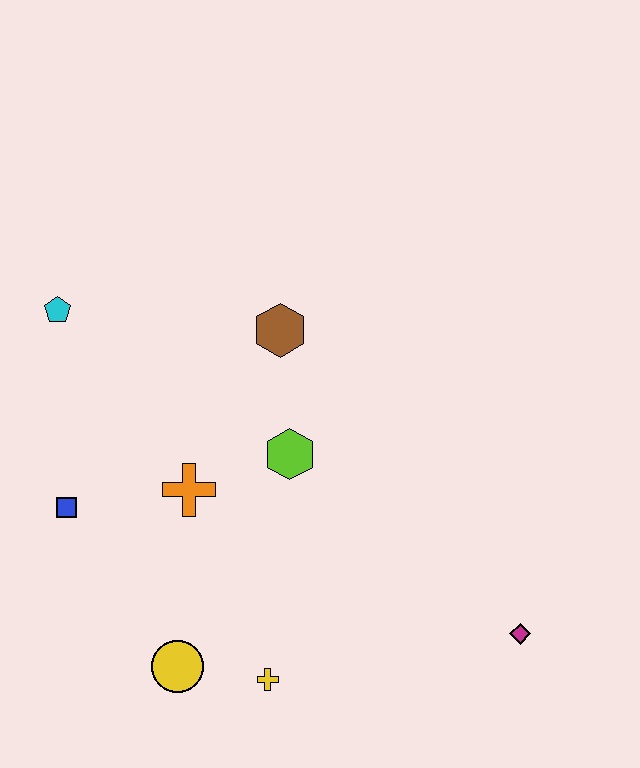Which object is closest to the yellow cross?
The yellow circle is closest to the yellow cross.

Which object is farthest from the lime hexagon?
The magenta diamond is farthest from the lime hexagon.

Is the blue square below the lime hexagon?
Yes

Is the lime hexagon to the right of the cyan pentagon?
Yes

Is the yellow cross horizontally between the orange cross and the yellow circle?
No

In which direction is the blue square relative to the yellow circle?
The blue square is above the yellow circle.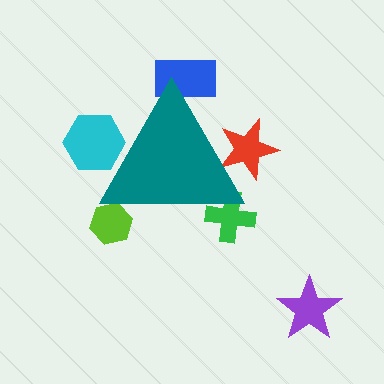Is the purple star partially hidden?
No, the purple star is fully visible.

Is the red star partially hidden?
Yes, the red star is partially hidden behind the teal triangle.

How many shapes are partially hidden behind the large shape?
5 shapes are partially hidden.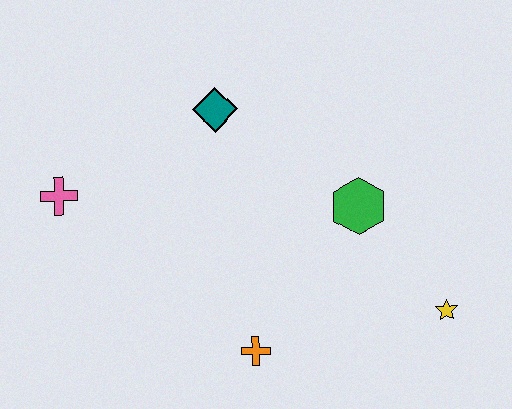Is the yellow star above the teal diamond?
No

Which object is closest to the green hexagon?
The yellow star is closest to the green hexagon.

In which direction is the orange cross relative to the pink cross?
The orange cross is to the right of the pink cross.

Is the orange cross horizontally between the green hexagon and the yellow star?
No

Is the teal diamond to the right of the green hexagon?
No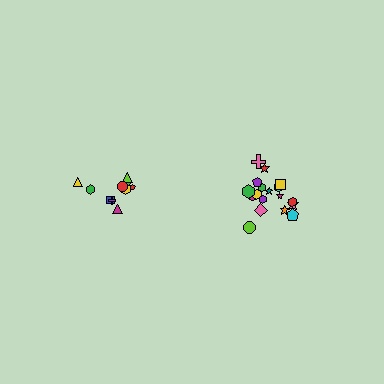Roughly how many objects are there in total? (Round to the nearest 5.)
Roughly 30 objects in total.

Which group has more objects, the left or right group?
The right group.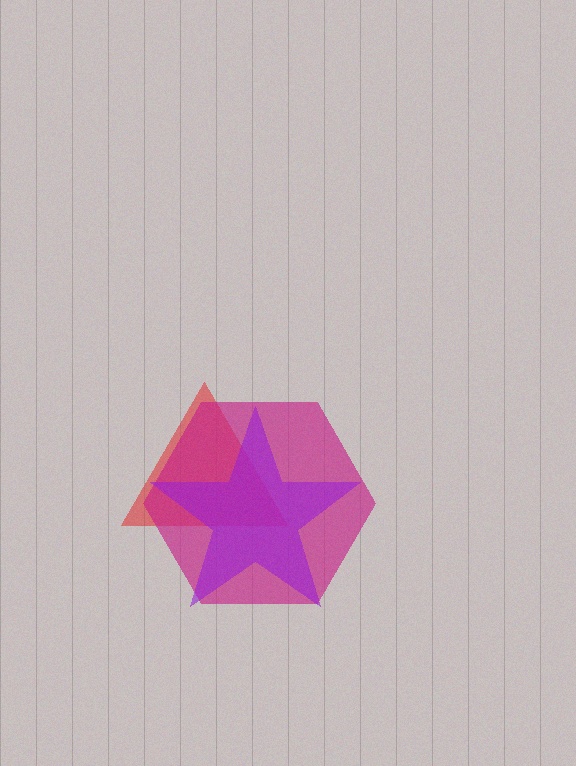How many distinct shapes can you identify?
There are 3 distinct shapes: a red triangle, a magenta hexagon, a purple star.